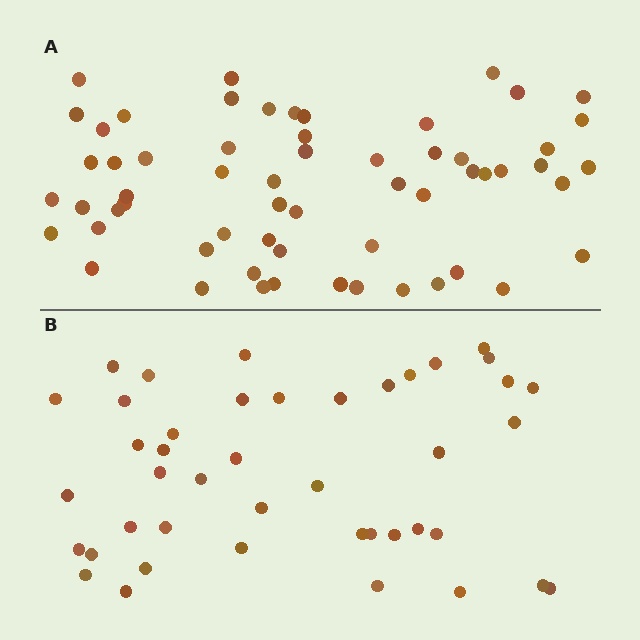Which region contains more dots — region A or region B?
Region A (the top region) has more dots.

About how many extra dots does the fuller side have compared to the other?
Region A has approximately 15 more dots than region B.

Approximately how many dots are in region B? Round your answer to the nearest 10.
About 40 dots. (The exact count is 43, which rounds to 40.)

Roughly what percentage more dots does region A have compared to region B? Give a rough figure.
About 40% more.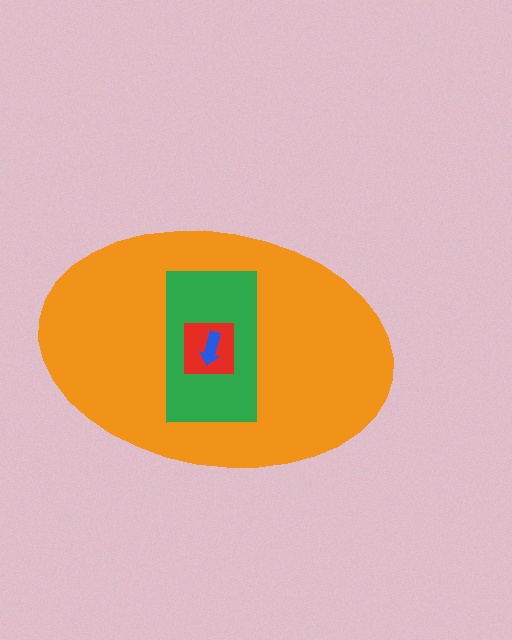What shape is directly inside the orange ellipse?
The green rectangle.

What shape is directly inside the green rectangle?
The red square.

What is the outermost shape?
The orange ellipse.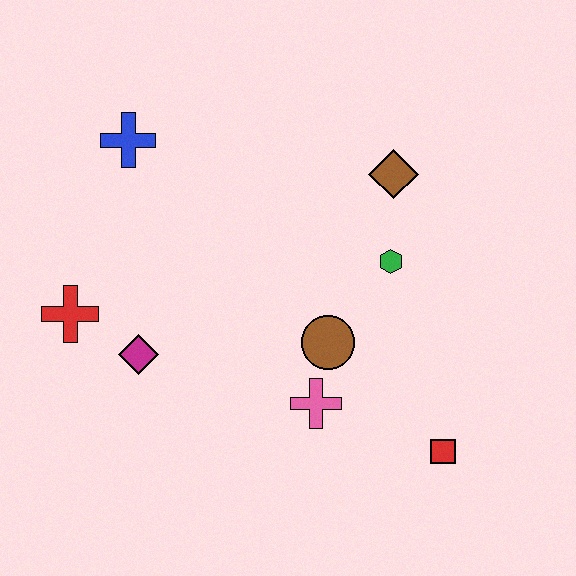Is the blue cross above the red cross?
Yes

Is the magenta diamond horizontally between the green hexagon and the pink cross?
No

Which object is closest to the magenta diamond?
The red cross is closest to the magenta diamond.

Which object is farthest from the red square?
The blue cross is farthest from the red square.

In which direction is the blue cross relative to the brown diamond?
The blue cross is to the left of the brown diamond.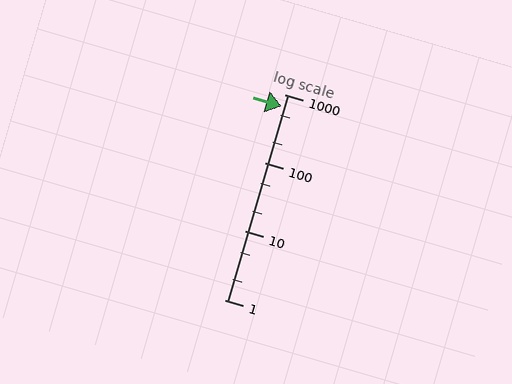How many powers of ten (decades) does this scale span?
The scale spans 3 decades, from 1 to 1000.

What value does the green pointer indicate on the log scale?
The pointer indicates approximately 660.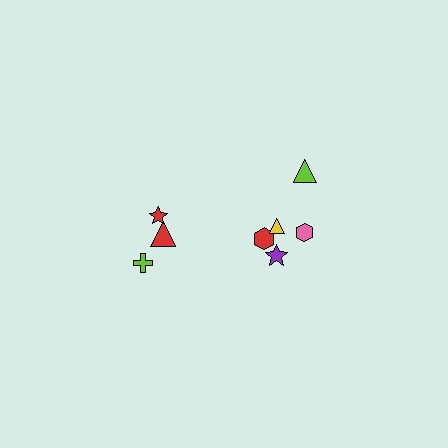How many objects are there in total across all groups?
There are 8 objects.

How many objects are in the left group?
There are 3 objects.